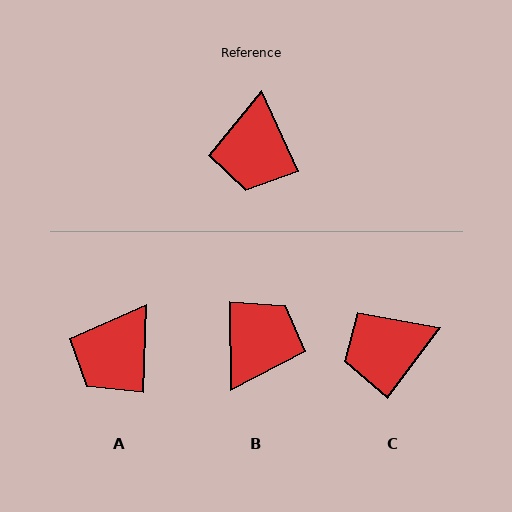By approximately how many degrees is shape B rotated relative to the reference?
Approximately 157 degrees counter-clockwise.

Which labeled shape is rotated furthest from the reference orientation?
B, about 157 degrees away.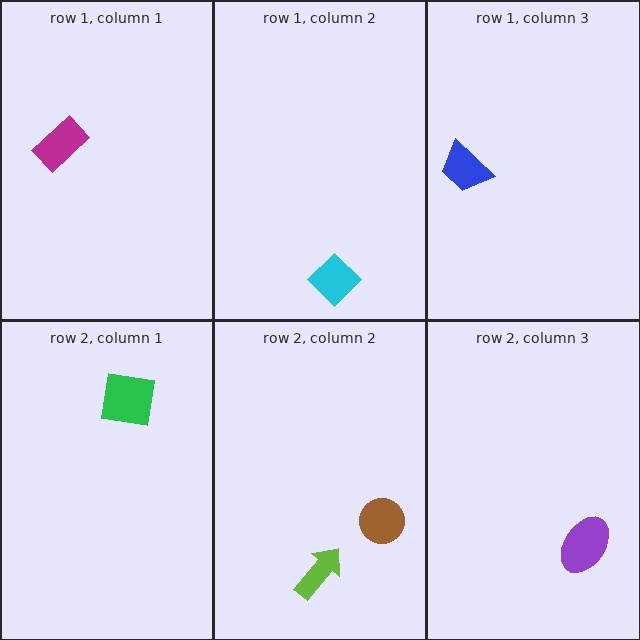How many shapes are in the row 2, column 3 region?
1.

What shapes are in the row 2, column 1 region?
The green square.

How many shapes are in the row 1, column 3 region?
1.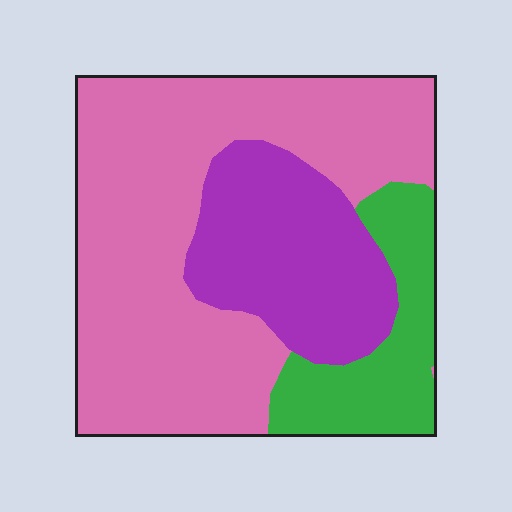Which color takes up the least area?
Green, at roughly 15%.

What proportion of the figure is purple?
Purple covers roughly 25% of the figure.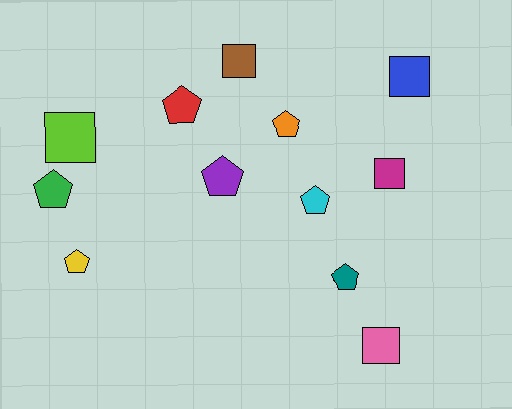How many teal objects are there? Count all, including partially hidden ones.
There is 1 teal object.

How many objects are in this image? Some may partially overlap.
There are 12 objects.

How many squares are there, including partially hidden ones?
There are 5 squares.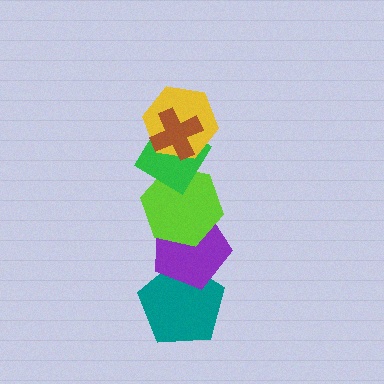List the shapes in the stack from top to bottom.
From top to bottom: the brown cross, the yellow hexagon, the green diamond, the lime hexagon, the purple pentagon, the teal pentagon.